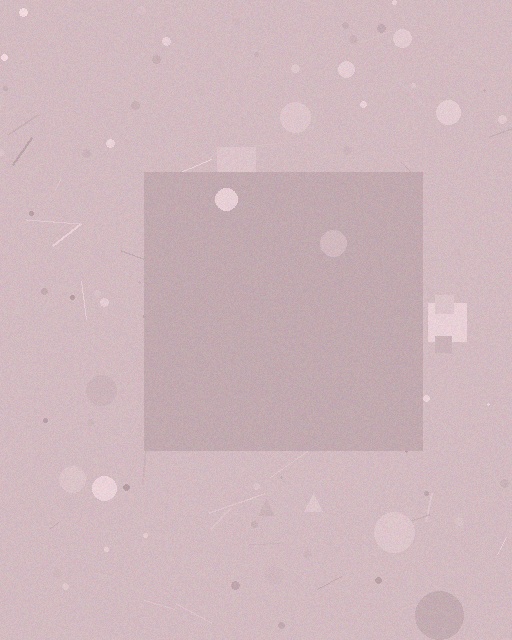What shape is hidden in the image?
A square is hidden in the image.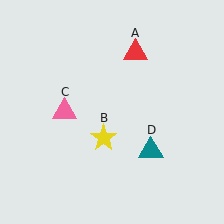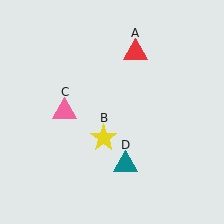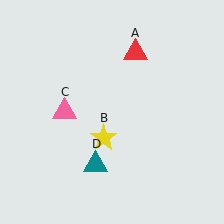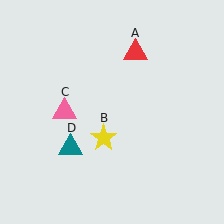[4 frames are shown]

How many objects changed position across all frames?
1 object changed position: teal triangle (object D).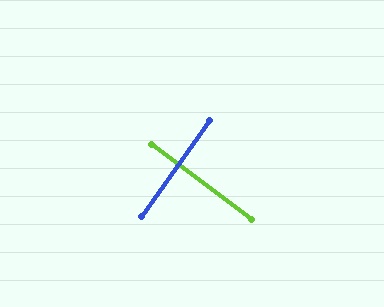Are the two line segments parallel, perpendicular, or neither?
Perpendicular — they meet at approximately 88°.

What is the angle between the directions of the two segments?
Approximately 88 degrees.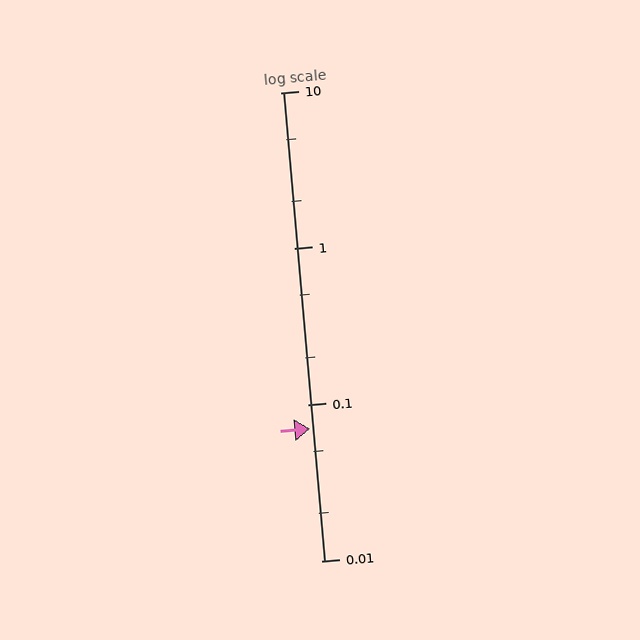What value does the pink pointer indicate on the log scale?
The pointer indicates approximately 0.07.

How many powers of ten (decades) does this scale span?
The scale spans 3 decades, from 0.01 to 10.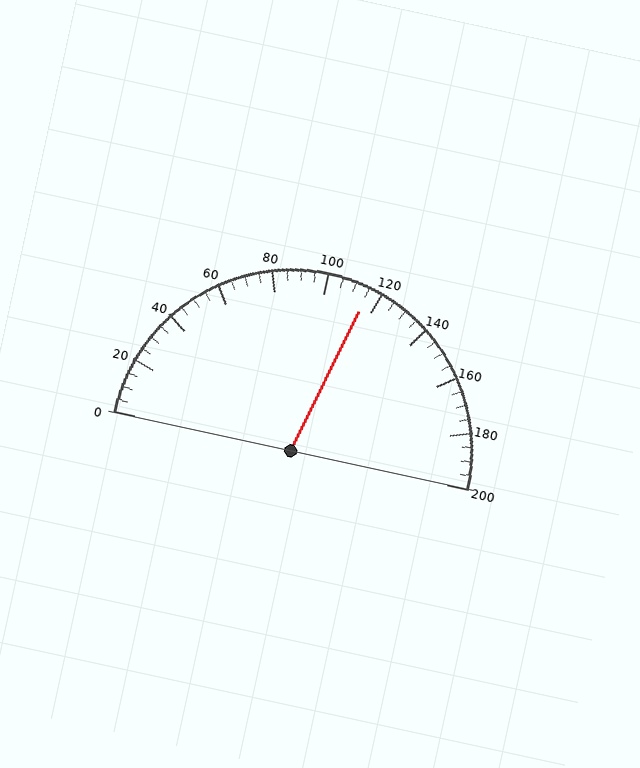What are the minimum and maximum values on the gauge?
The gauge ranges from 0 to 200.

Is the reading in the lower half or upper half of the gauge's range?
The reading is in the upper half of the range (0 to 200).